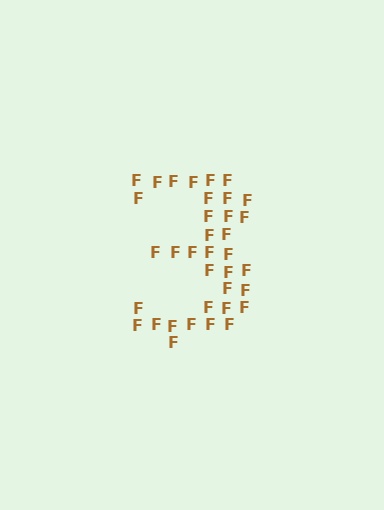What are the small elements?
The small elements are letter F's.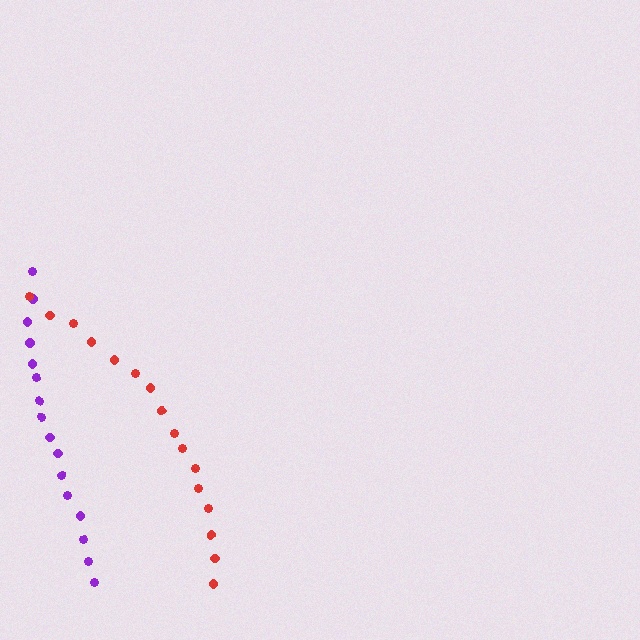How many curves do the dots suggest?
There are 2 distinct paths.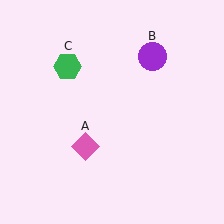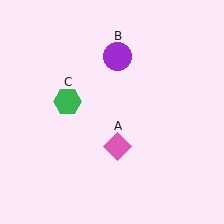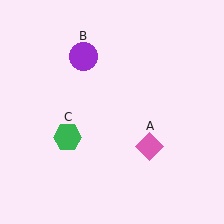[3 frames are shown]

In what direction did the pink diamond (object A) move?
The pink diamond (object A) moved right.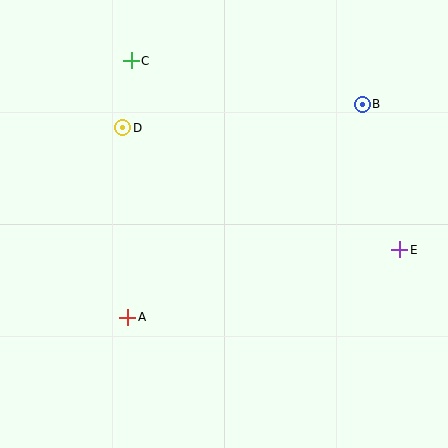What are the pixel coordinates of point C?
Point C is at (131, 61).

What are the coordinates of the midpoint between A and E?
The midpoint between A and E is at (264, 283).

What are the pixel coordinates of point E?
Point E is at (400, 250).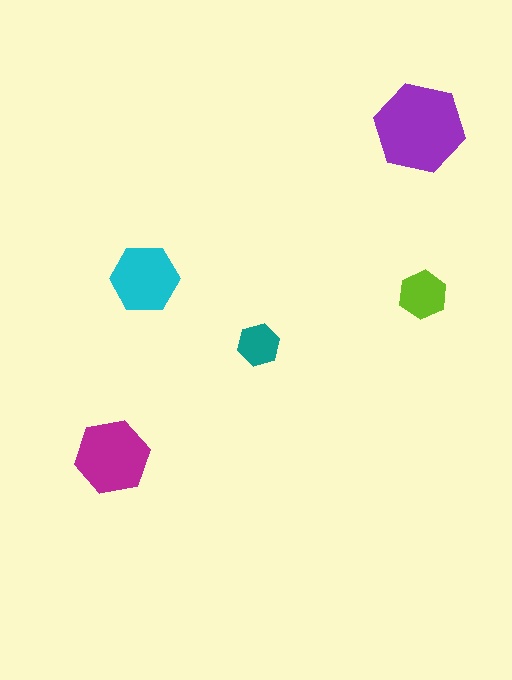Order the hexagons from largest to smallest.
the purple one, the magenta one, the cyan one, the lime one, the teal one.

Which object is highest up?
The purple hexagon is topmost.